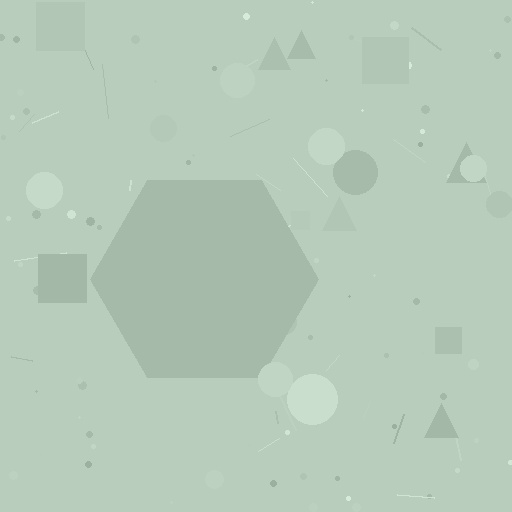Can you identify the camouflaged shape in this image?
The camouflaged shape is a hexagon.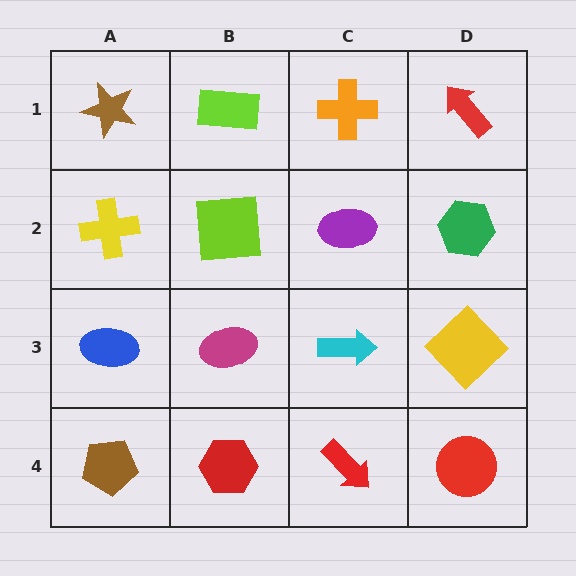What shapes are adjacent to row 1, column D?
A green hexagon (row 2, column D), an orange cross (row 1, column C).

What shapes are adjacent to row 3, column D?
A green hexagon (row 2, column D), a red circle (row 4, column D), a cyan arrow (row 3, column C).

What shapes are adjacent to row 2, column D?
A red arrow (row 1, column D), a yellow diamond (row 3, column D), a purple ellipse (row 2, column C).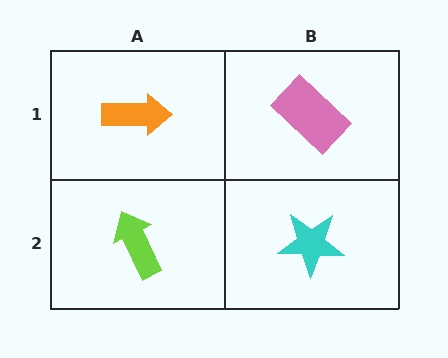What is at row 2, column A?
A lime arrow.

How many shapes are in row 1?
2 shapes.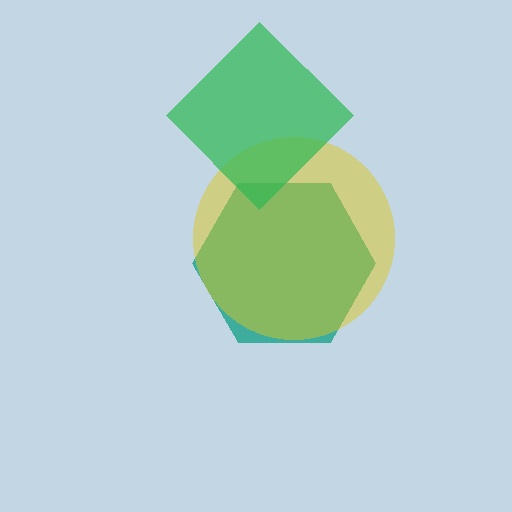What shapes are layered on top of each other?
The layered shapes are: a teal hexagon, a yellow circle, a green diamond.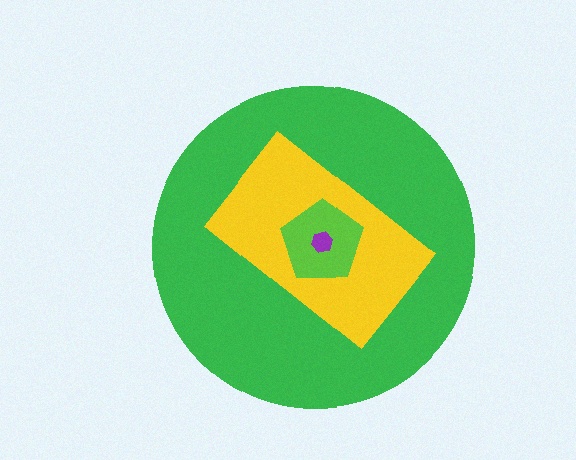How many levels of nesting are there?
4.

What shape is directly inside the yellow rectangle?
The lime pentagon.